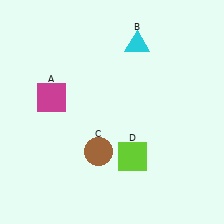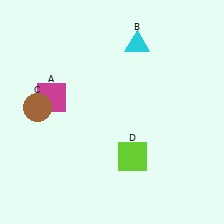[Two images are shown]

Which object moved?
The brown circle (C) moved left.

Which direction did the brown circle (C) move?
The brown circle (C) moved left.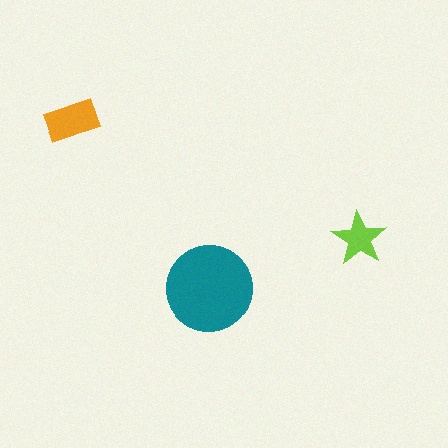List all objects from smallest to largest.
The lime star, the orange rectangle, the teal circle.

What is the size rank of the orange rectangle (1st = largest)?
2nd.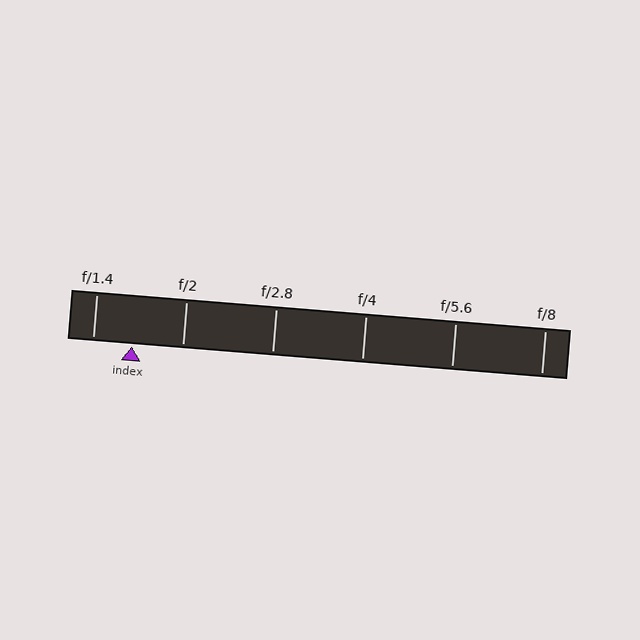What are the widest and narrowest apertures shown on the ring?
The widest aperture shown is f/1.4 and the narrowest is f/8.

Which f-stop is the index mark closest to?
The index mark is closest to f/1.4.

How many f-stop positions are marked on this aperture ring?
There are 6 f-stop positions marked.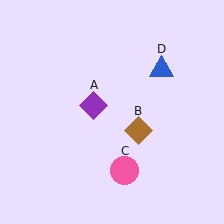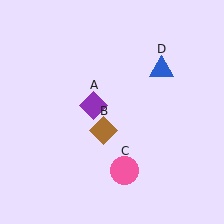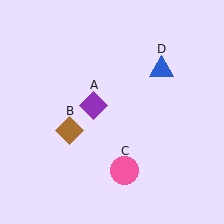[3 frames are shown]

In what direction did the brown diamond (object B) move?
The brown diamond (object B) moved left.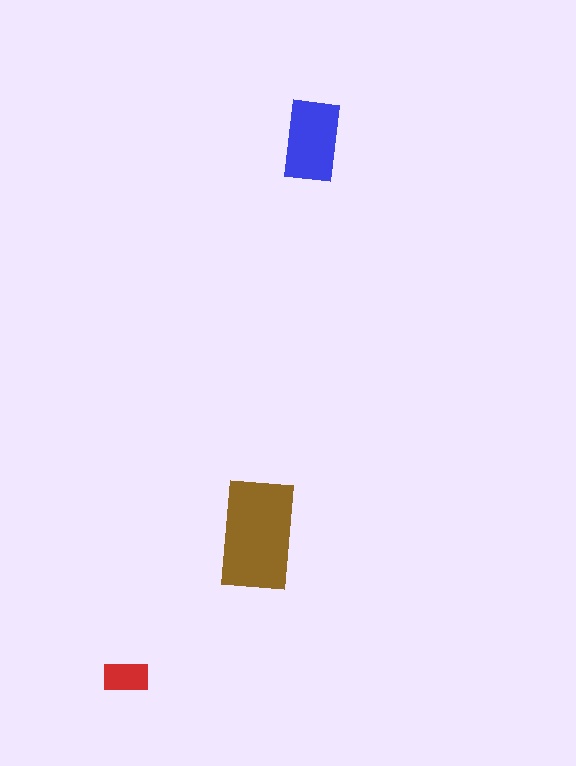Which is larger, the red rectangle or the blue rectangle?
The blue one.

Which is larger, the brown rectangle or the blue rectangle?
The brown one.